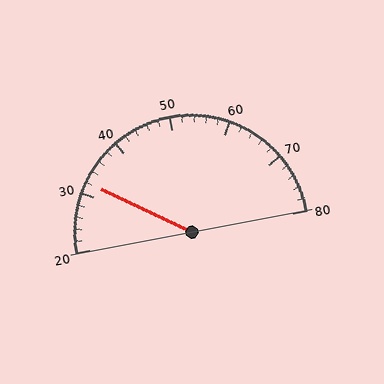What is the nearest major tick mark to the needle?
The nearest major tick mark is 30.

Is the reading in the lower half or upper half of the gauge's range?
The reading is in the lower half of the range (20 to 80).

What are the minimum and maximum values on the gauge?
The gauge ranges from 20 to 80.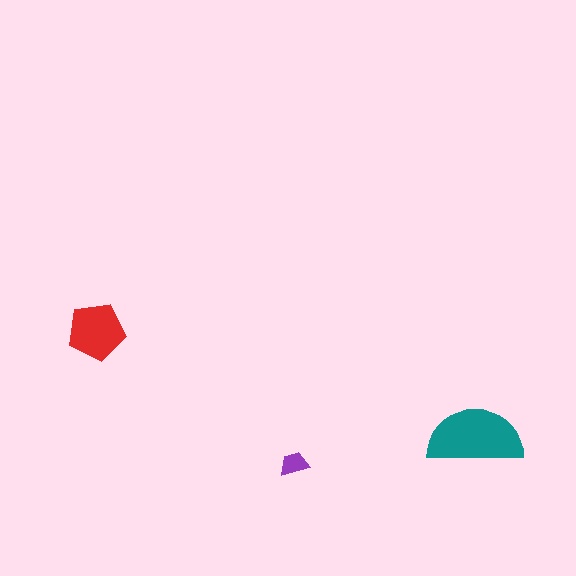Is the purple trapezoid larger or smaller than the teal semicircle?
Smaller.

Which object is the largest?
The teal semicircle.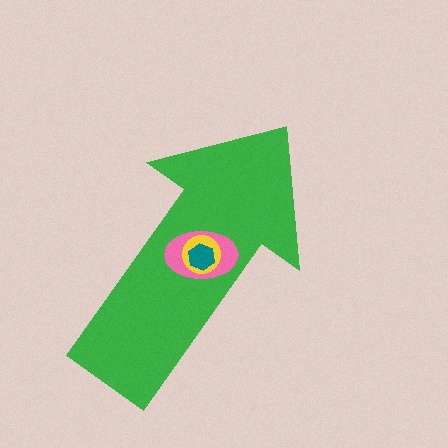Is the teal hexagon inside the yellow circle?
Yes.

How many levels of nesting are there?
4.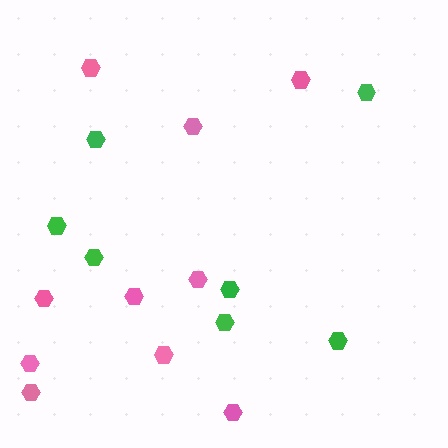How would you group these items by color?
There are 2 groups: one group of green hexagons (7) and one group of pink hexagons (10).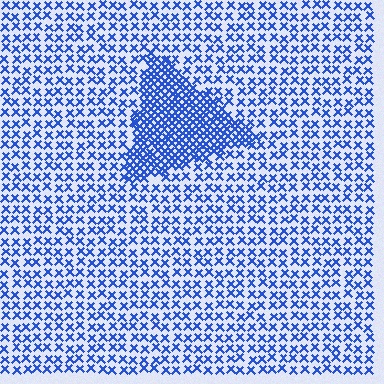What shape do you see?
I see a triangle.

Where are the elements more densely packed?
The elements are more densely packed inside the triangle boundary.